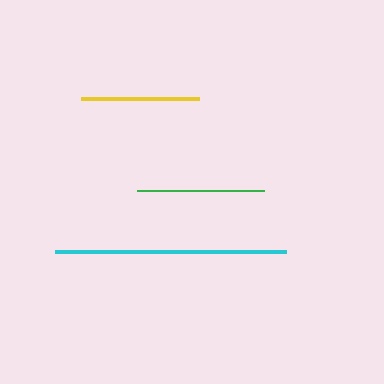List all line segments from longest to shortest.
From longest to shortest: cyan, green, yellow.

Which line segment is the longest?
The cyan line is the longest at approximately 231 pixels.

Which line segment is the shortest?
The yellow line is the shortest at approximately 118 pixels.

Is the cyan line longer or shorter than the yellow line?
The cyan line is longer than the yellow line.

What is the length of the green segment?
The green segment is approximately 128 pixels long.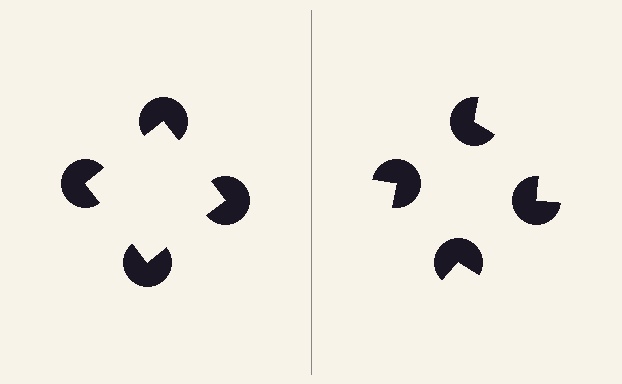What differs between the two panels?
The pac-man discs are positioned identically on both sides; only the wedge orientations differ. On the left they align to a square; on the right they are misaligned.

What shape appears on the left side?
An illusory square.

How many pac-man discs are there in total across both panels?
8 — 4 on each side.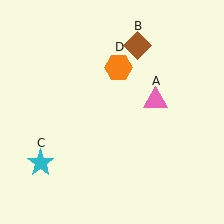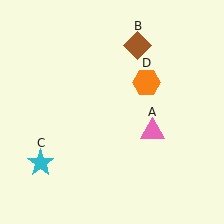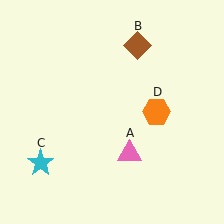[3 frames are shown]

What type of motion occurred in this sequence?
The pink triangle (object A), orange hexagon (object D) rotated clockwise around the center of the scene.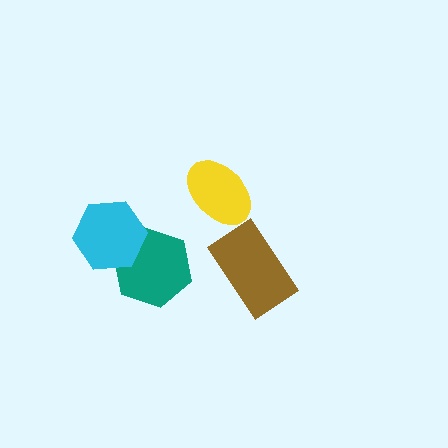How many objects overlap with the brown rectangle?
0 objects overlap with the brown rectangle.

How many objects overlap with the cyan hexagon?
1 object overlaps with the cyan hexagon.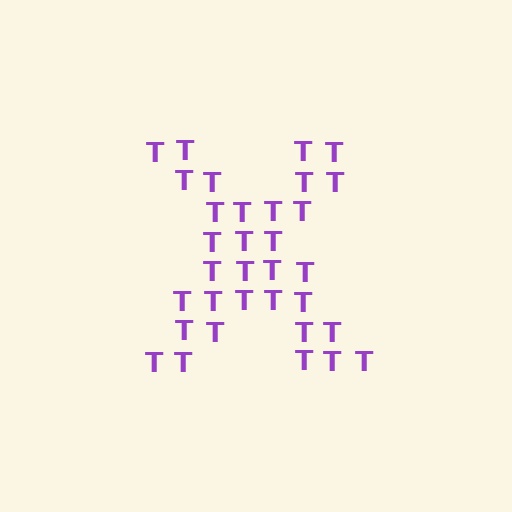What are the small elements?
The small elements are letter T's.